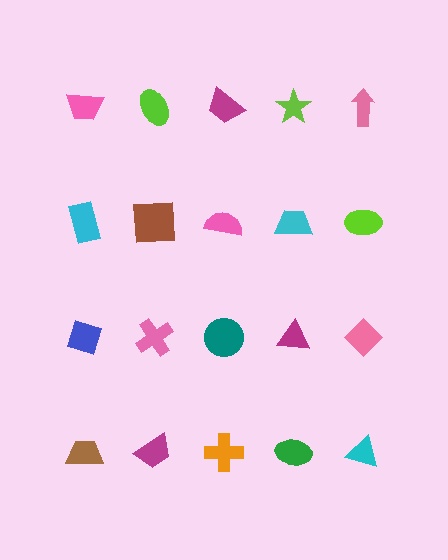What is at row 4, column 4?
A green ellipse.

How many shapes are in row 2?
5 shapes.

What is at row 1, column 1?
A pink trapezoid.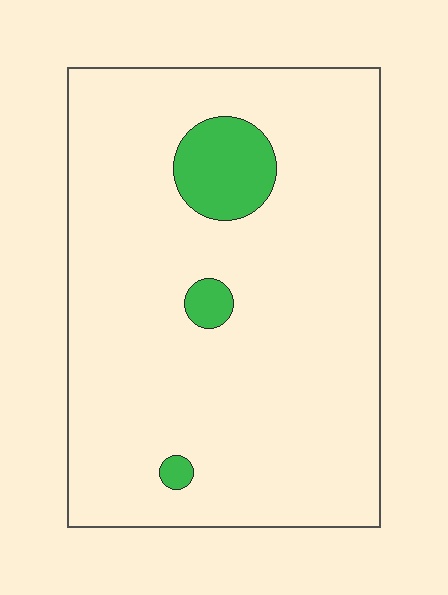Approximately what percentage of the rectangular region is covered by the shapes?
Approximately 10%.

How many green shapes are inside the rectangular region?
3.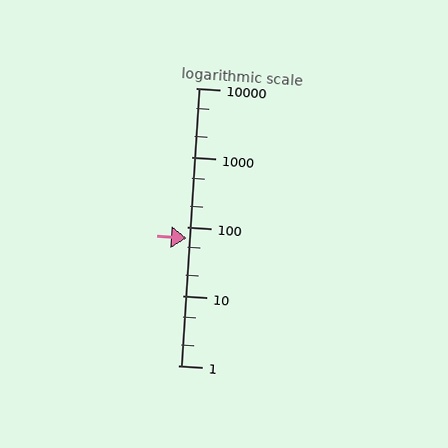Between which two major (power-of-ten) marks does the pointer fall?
The pointer is between 10 and 100.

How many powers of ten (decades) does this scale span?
The scale spans 4 decades, from 1 to 10000.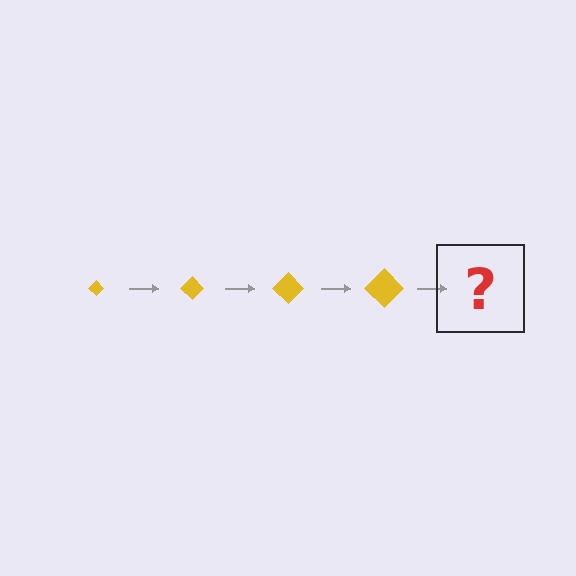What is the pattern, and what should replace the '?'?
The pattern is that the diamond gets progressively larger each step. The '?' should be a yellow diamond, larger than the previous one.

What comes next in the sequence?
The next element should be a yellow diamond, larger than the previous one.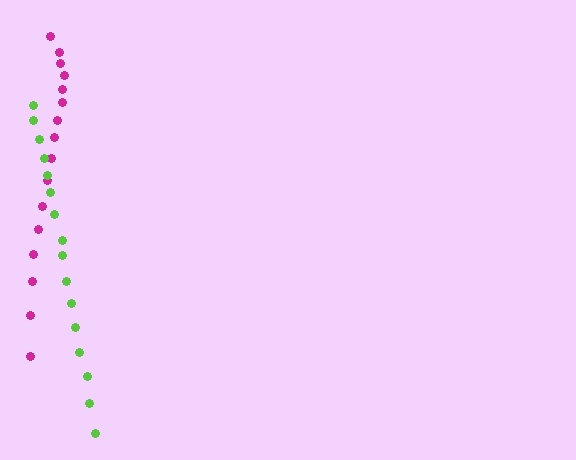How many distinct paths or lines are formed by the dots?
There are 2 distinct paths.